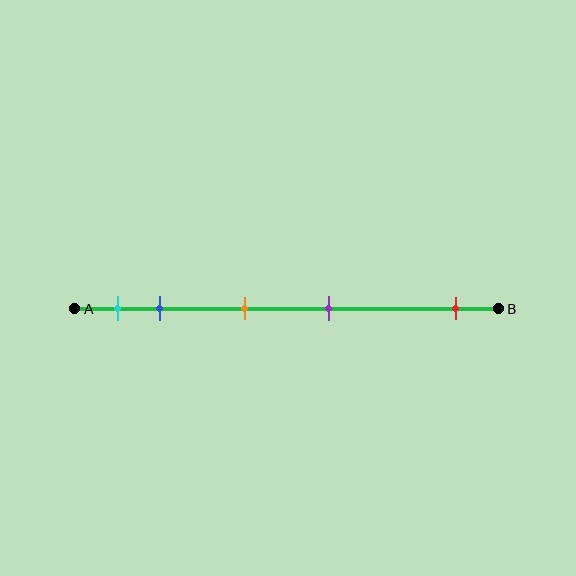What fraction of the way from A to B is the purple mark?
The purple mark is approximately 60% (0.6) of the way from A to B.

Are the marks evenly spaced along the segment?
No, the marks are not evenly spaced.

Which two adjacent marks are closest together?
The cyan and blue marks are the closest adjacent pair.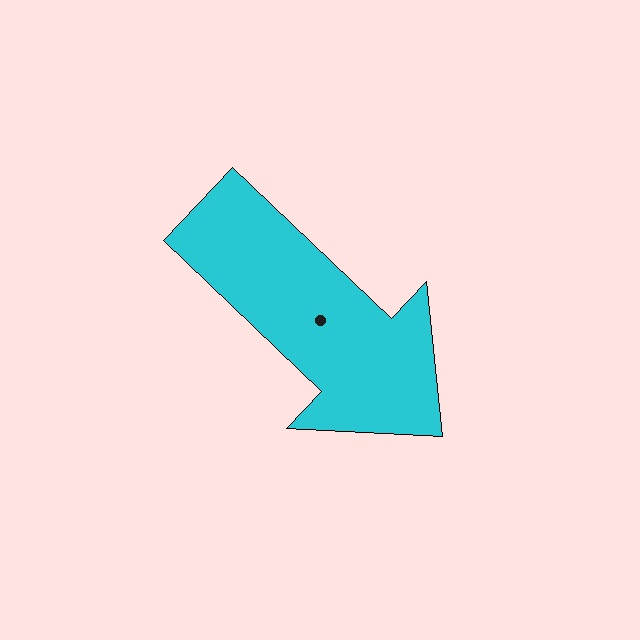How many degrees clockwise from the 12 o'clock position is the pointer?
Approximately 134 degrees.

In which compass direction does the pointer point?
Southeast.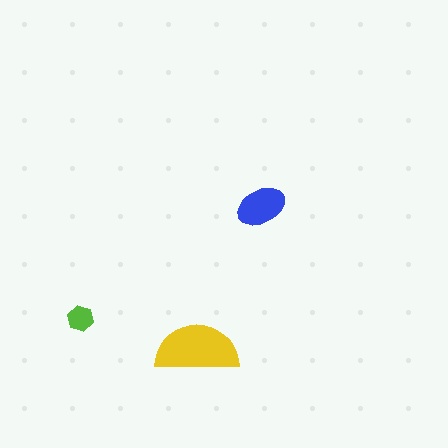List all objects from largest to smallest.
The yellow semicircle, the blue ellipse, the lime hexagon.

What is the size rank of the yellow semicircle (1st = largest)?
1st.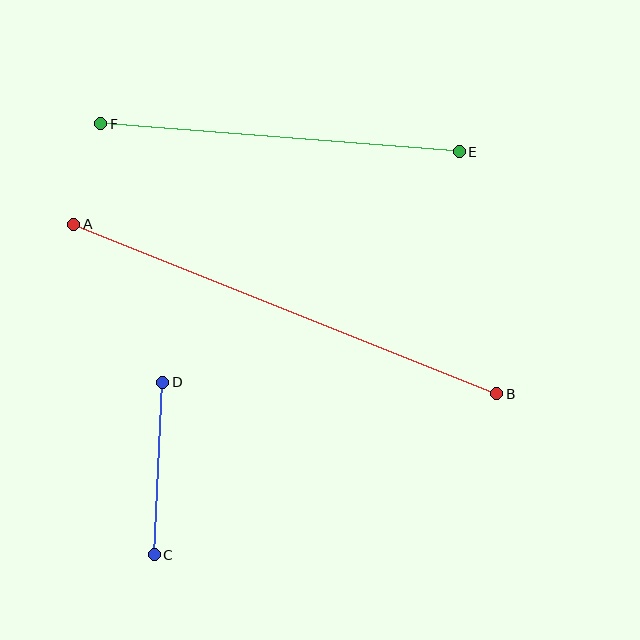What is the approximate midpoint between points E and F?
The midpoint is at approximately (280, 138) pixels.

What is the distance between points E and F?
The distance is approximately 359 pixels.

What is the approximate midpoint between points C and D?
The midpoint is at approximately (159, 469) pixels.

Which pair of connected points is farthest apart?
Points A and B are farthest apart.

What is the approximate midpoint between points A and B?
The midpoint is at approximately (285, 309) pixels.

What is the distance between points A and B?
The distance is approximately 456 pixels.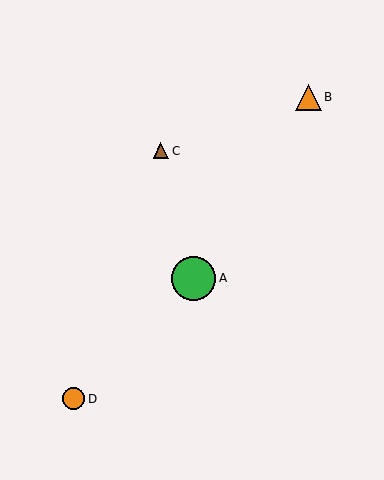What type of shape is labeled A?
Shape A is a green circle.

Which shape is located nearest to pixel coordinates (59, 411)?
The orange circle (labeled D) at (74, 399) is nearest to that location.